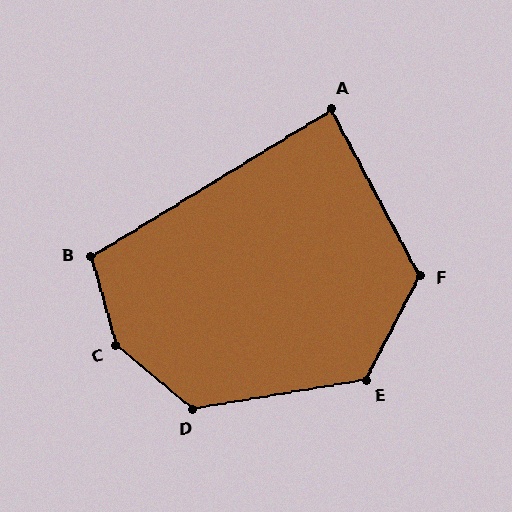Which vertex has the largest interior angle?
C, at approximately 146 degrees.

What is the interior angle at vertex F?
Approximately 124 degrees (obtuse).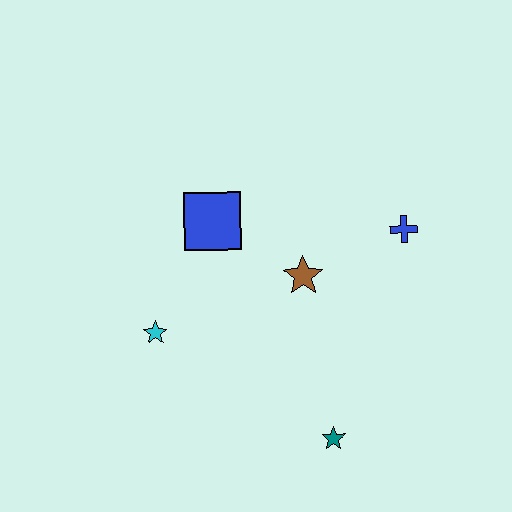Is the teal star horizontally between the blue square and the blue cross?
Yes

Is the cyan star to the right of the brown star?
No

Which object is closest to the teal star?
The brown star is closest to the teal star.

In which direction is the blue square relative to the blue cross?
The blue square is to the left of the blue cross.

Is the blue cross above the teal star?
Yes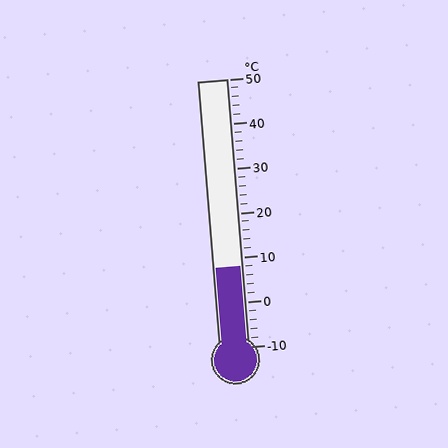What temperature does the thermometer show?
The thermometer shows approximately 8°C.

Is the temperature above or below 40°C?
The temperature is below 40°C.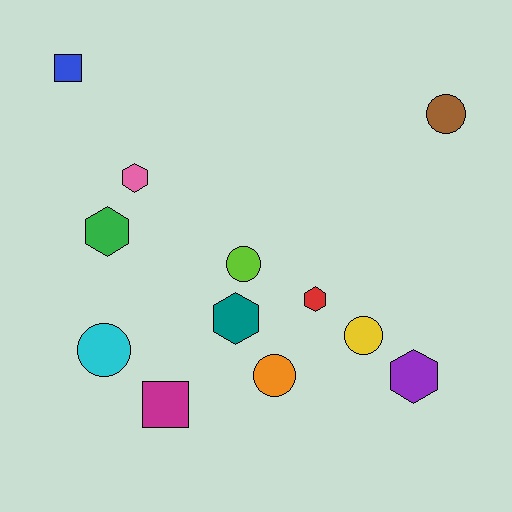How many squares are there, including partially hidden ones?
There are 2 squares.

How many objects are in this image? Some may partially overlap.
There are 12 objects.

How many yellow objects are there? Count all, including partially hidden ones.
There is 1 yellow object.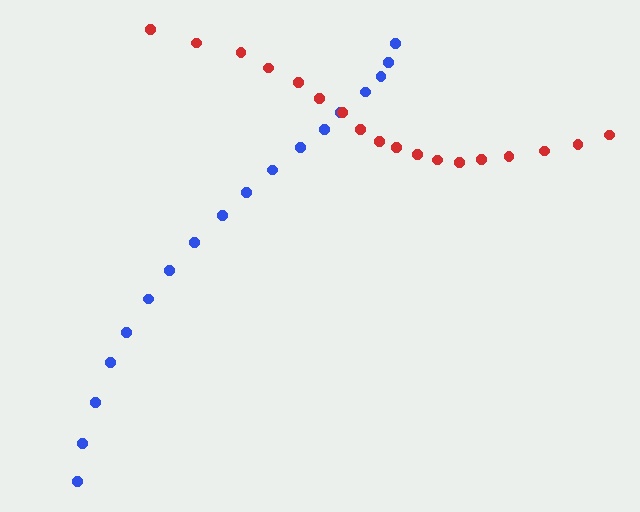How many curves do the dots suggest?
There are 2 distinct paths.